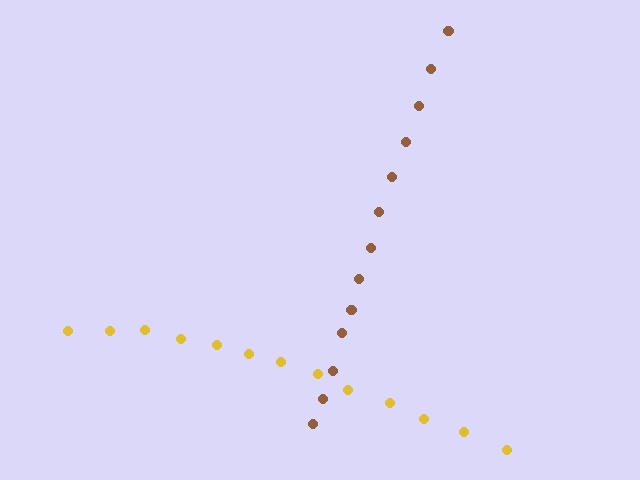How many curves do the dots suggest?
There are 2 distinct paths.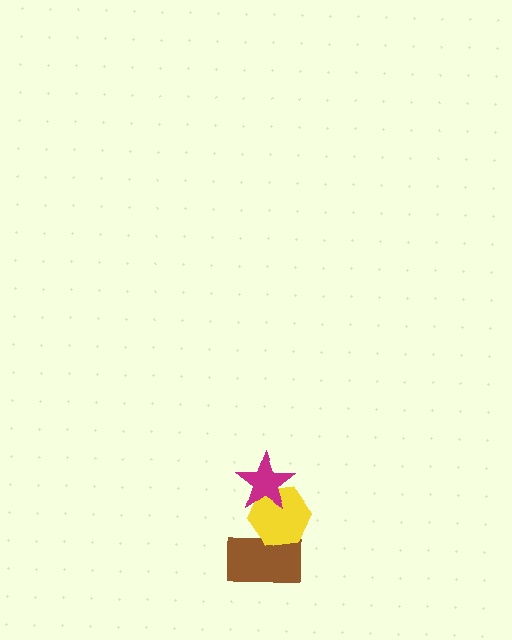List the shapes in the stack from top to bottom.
From top to bottom: the magenta star, the yellow hexagon, the brown rectangle.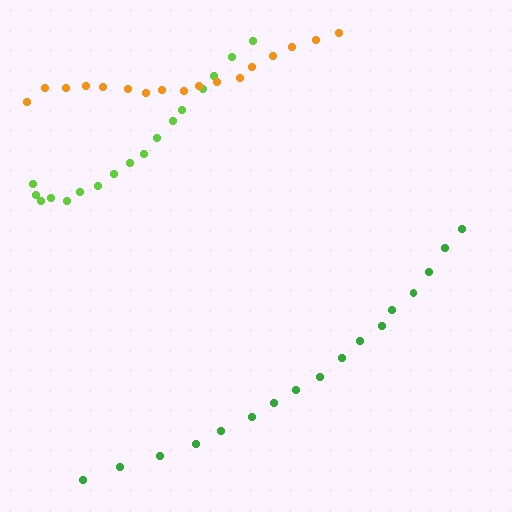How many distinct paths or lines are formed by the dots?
There are 3 distinct paths.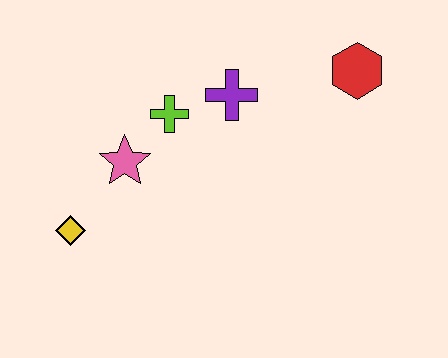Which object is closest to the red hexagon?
The purple cross is closest to the red hexagon.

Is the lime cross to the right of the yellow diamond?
Yes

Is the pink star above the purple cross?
No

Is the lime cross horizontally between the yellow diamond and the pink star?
No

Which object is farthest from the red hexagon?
The yellow diamond is farthest from the red hexagon.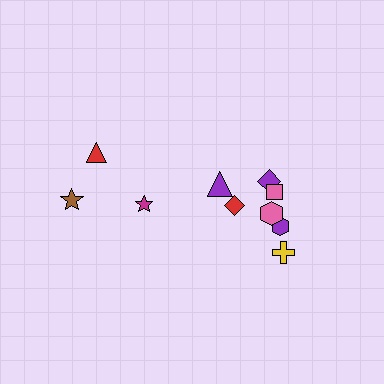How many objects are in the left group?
There are 3 objects.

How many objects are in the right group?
There are 7 objects.